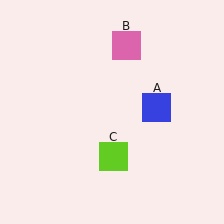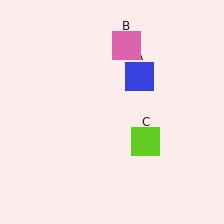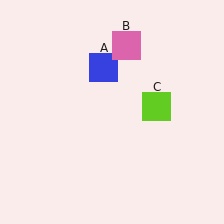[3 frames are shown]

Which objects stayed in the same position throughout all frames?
Pink square (object B) remained stationary.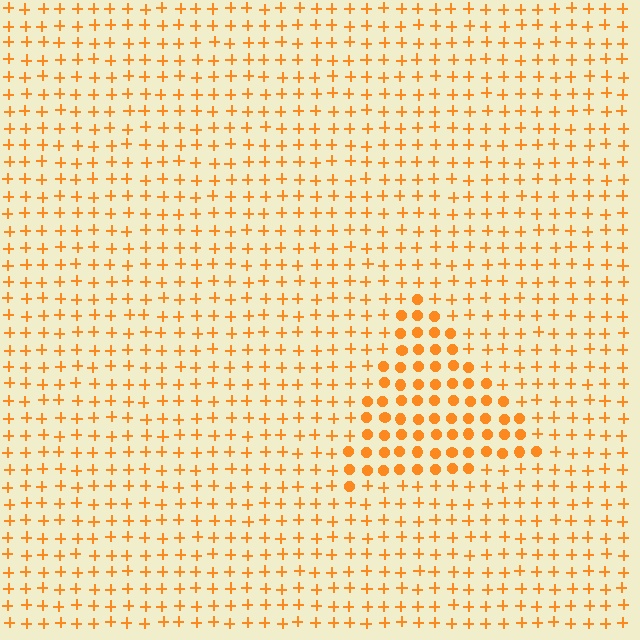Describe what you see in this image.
The image is filled with small orange elements arranged in a uniform grid. A triangle-shaped region contains circles, while the surrounding area contains plus signs. The boundary is defined purely by the change in element shape.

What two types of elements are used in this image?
The image uses circles inside the triangle region and plus signs outside it.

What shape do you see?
I see a triangle.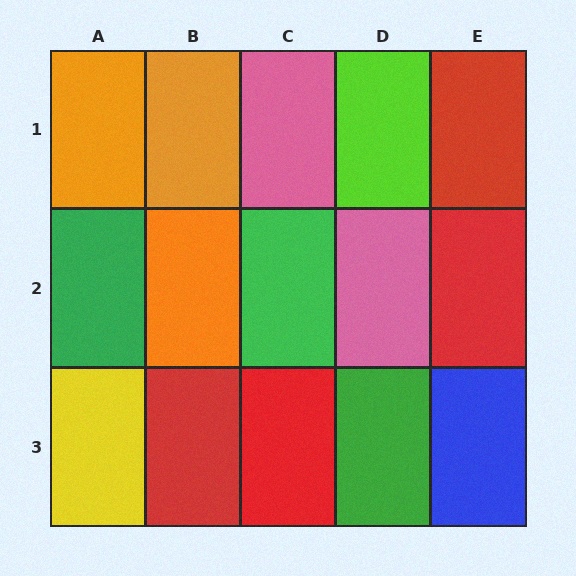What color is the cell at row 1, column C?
Pink.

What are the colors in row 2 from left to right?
Green, orange, green, pink, red.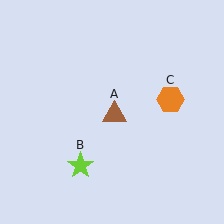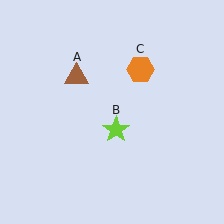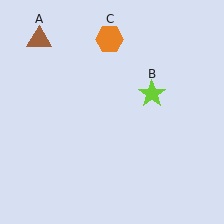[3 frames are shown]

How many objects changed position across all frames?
3 objects changed position: brown triangle (object A), lime star (object B), orange hexagon (object C).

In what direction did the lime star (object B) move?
The lime star (object B) moved up and to the right.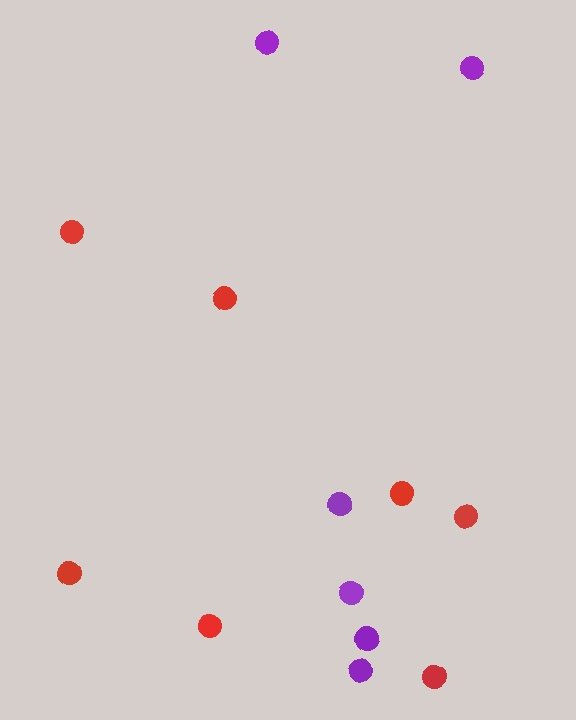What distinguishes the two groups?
There are 2 groups: one group of red circles (7) and one group of purple circles (6).